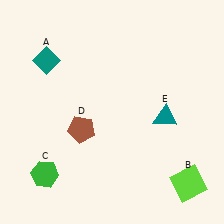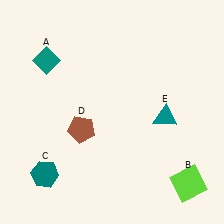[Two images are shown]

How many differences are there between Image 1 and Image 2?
There is 1 difference between the two images.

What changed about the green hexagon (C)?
In Image 1, C is green. In Image 2, it changed to teal.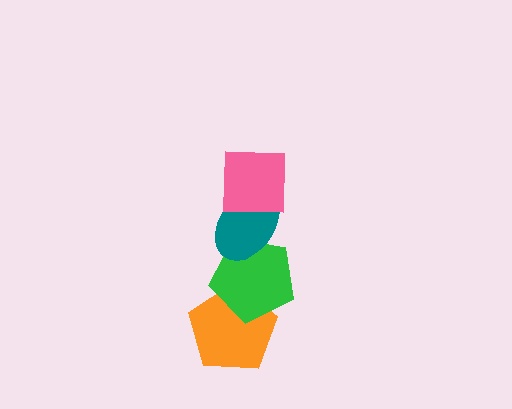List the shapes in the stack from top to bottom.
From top to bottom: the pink square, the teal ellipse, the green pentagon, the orange pentagon.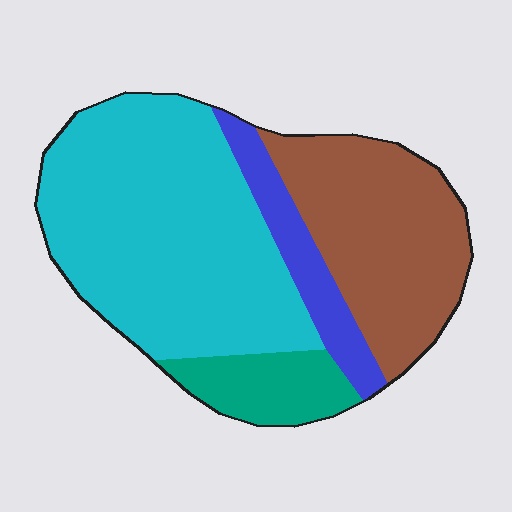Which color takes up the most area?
Cyan, at roughly 50%.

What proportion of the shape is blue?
Blue covers about 10% of the shape.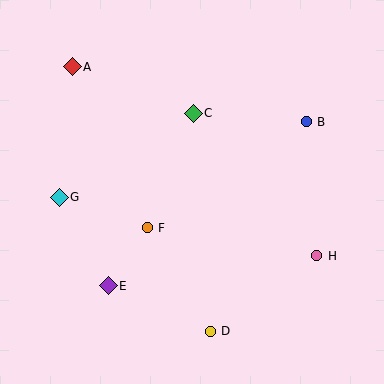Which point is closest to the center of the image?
Point F at (147, 228) is closest to the center.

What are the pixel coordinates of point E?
Point E is at (108, 286).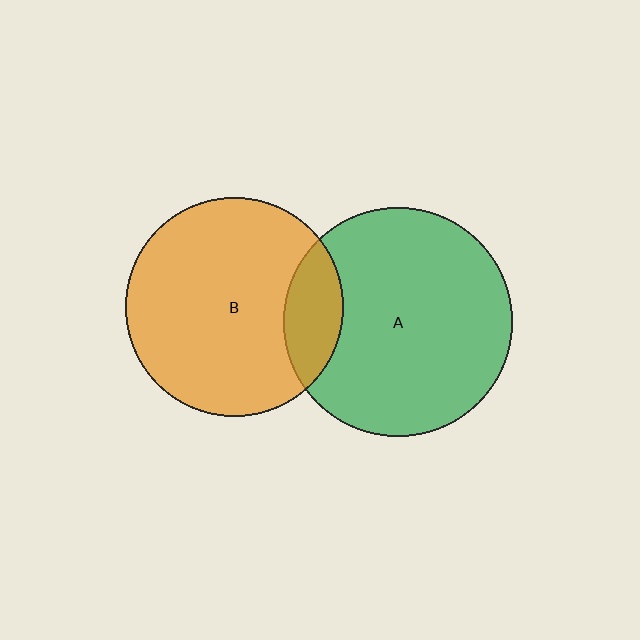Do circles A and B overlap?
Yes.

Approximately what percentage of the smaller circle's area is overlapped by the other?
Approximately 15%.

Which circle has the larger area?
Circle A (green).